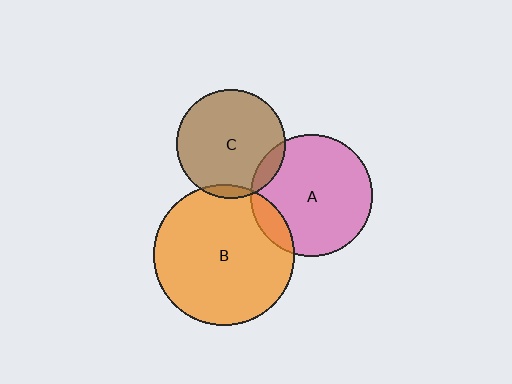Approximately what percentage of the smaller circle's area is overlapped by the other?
Approximately 5%.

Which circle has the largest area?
Circle B (orange).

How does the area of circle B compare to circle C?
Approximately 1.7 times.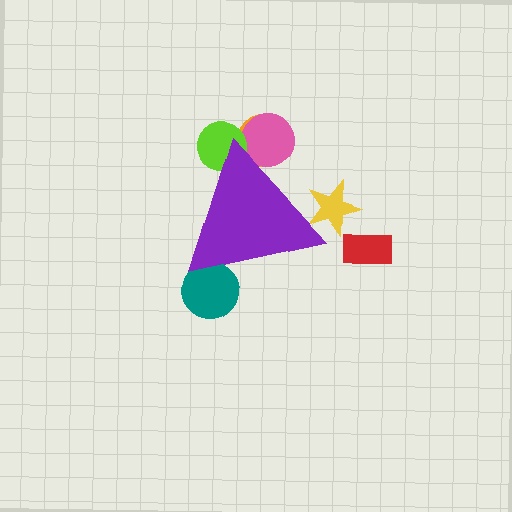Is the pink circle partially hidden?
Yes, the pink circle is partially hidden behind the purple triangle.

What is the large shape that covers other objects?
A purple triangle.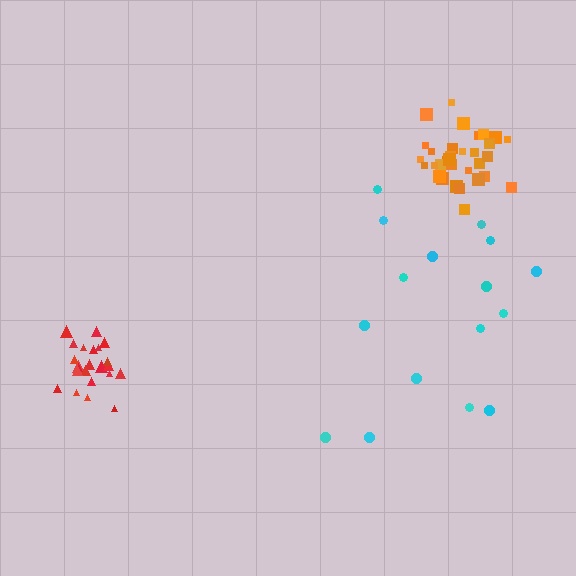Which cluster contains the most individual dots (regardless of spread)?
Orange (33).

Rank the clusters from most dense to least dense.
orange, red, cyan.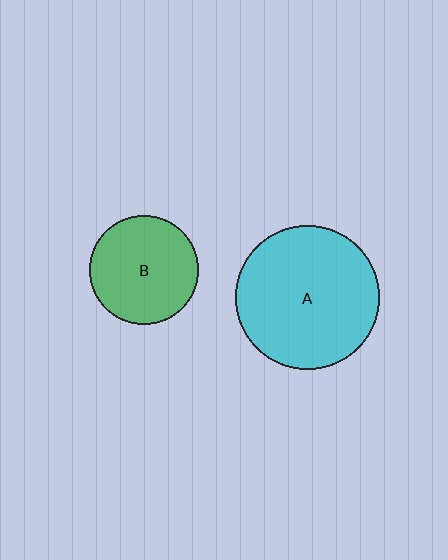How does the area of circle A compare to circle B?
Approximately 1.7 times.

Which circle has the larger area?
Circle A (cyan).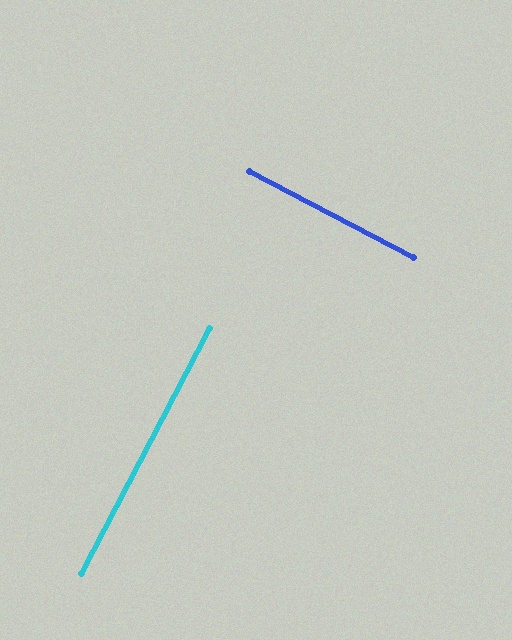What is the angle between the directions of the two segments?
Approximately 90 degrees.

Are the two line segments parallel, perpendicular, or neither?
Perpendicular — they meet at approximately 90°.